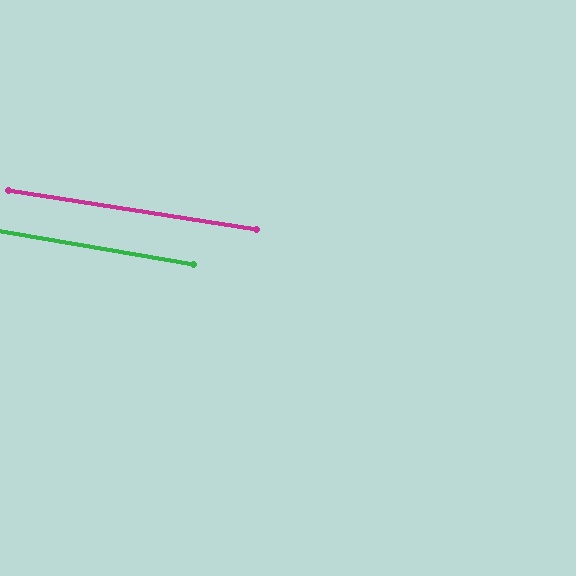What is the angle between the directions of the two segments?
Approximately 1 degree.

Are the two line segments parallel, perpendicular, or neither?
Parallel — their directions differ by only 0.7°.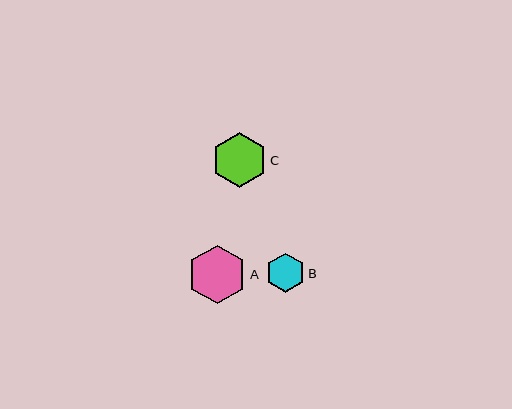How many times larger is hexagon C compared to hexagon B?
Hexagon C is approximately 1.4 times the size of hexagon B.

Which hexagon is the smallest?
Hexagon B is the smallest with a size of approximately 39 pixels.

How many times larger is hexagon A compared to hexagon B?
Hexagon A is approximately 1.5 times the size of hexagon B.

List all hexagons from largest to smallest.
From largest to smallest: A, C, B.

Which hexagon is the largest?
Hexagon A is the largest with a size of approximately 59 pixels.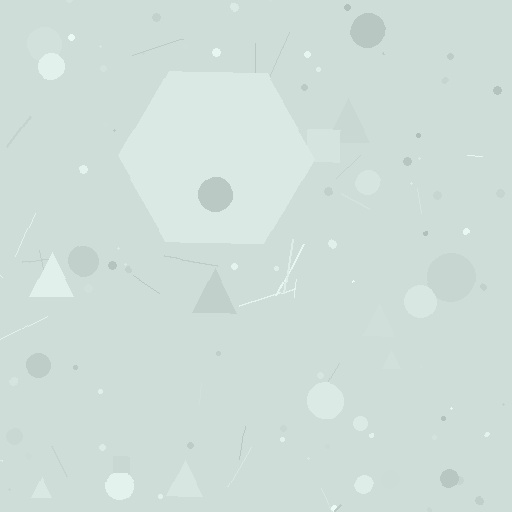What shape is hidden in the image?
A hexagon is hidden in the image.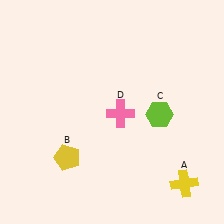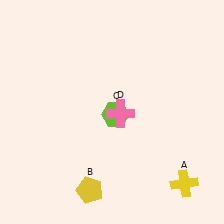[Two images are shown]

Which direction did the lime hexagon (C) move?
The lime hexagon (C) moved left.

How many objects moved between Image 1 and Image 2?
2 objects moved between the two images.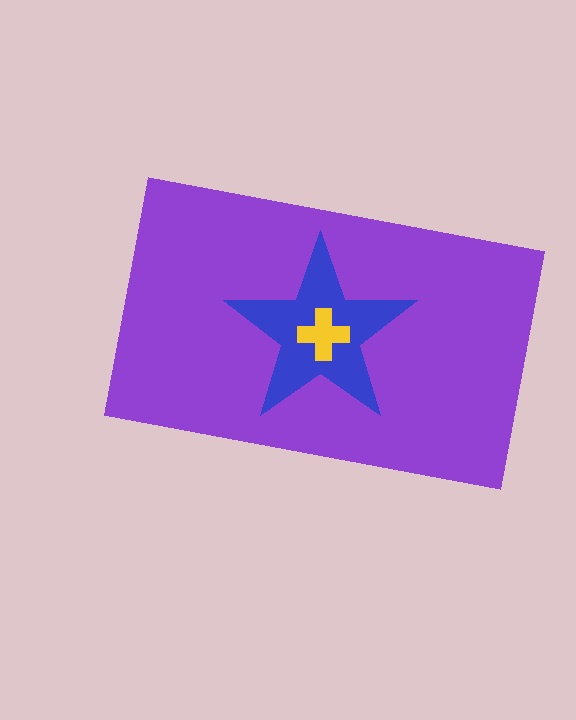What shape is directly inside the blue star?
The yellow cross.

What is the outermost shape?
The purple rectangle.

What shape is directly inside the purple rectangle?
The blue star.